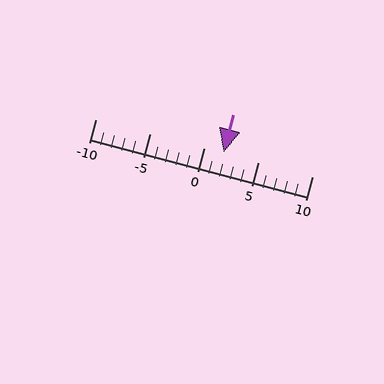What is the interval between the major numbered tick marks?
The major tick marks are spaced 5 units apart.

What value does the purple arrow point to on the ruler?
The purple arrow points to approximately 2.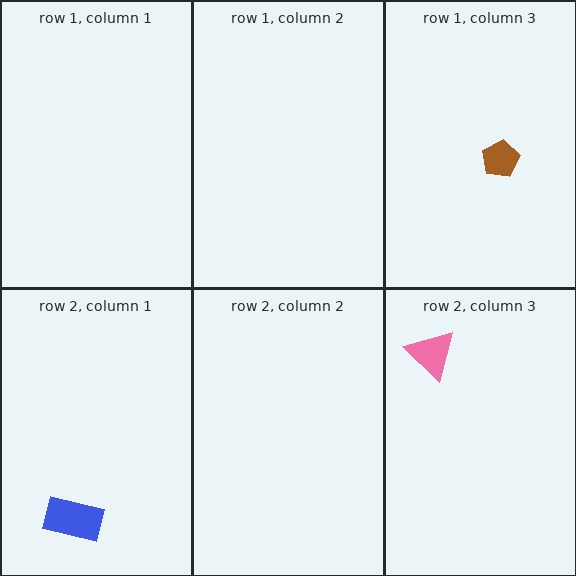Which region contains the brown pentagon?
The row 1, column 3 region.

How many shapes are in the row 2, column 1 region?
1.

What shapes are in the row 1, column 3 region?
The brown pentagon.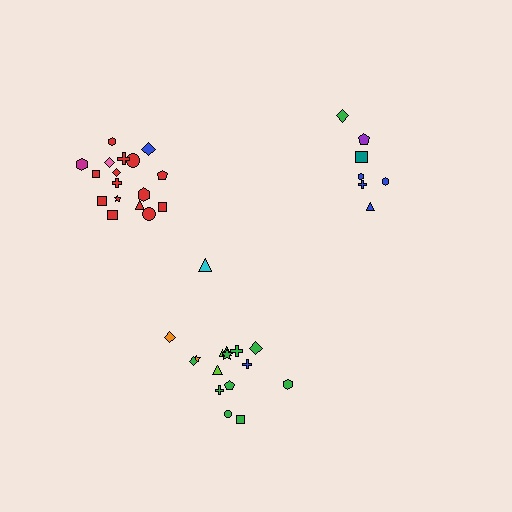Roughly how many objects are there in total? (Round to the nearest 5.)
Roughly 40 objects in total.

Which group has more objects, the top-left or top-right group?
The top-left group.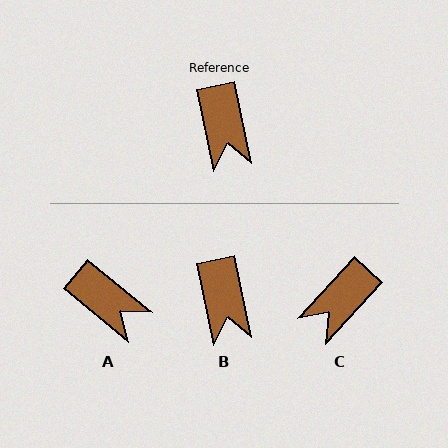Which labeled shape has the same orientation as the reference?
B.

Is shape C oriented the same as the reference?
No, it is off by about 54 degrees.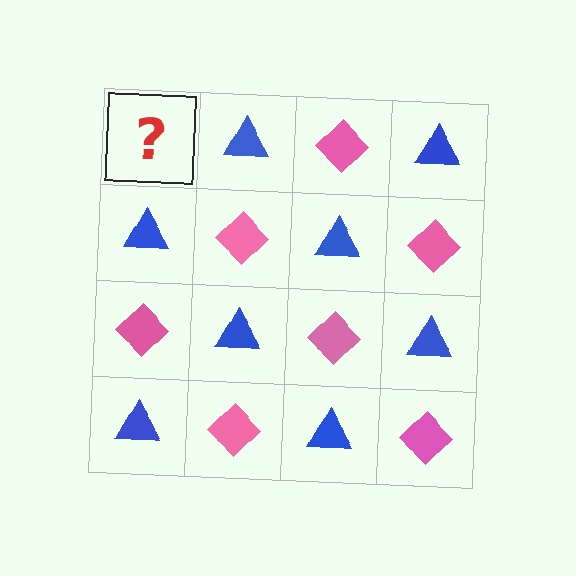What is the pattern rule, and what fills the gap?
The rule is that it alternates pink diamond and blue triangle in a checkerboard pattern. The gap should be filled with a pink diamond.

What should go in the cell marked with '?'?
The missing cell should contain a pink diamond.